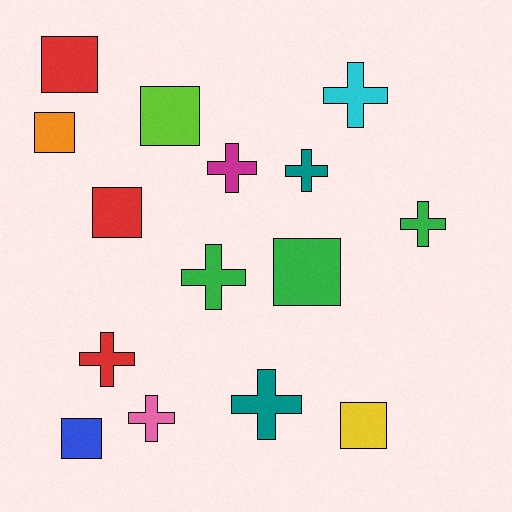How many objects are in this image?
There are 15 objects.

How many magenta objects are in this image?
There is 1 magenta object.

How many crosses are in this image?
There are 8 crosses.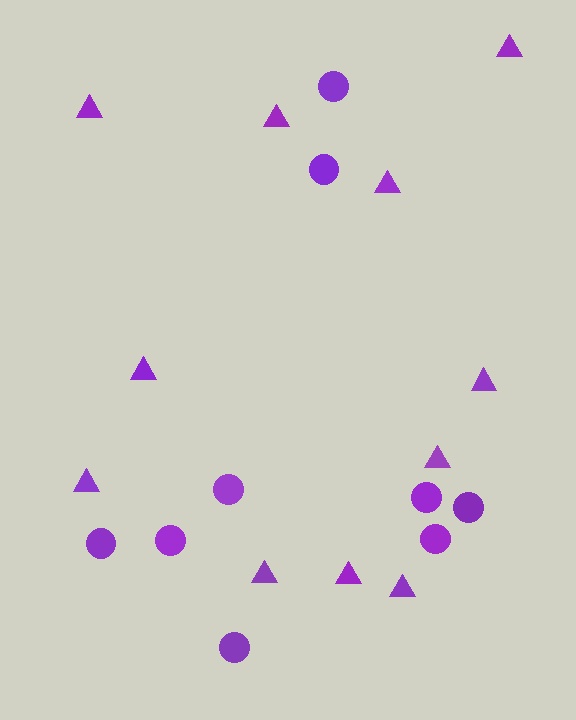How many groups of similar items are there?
There are 2 groups: one group of triangles (11) and one group of circles (9).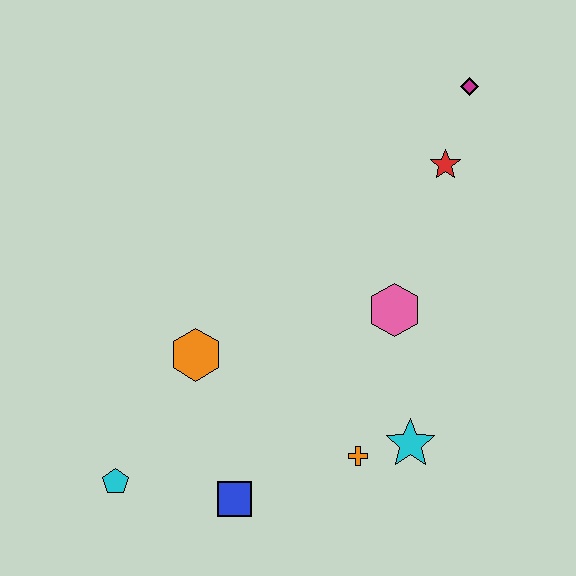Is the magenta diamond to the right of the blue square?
Yes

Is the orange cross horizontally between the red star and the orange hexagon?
Yes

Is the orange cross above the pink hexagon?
No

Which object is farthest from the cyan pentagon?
The magenta diamond is farthest from the cyan pentagon.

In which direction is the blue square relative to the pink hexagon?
The blue square is below the pink hexagon.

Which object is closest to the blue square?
The cyan pentagon is closest to the blue square.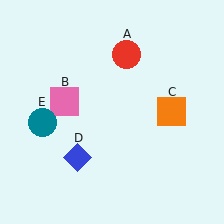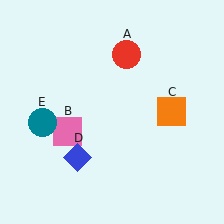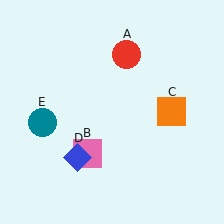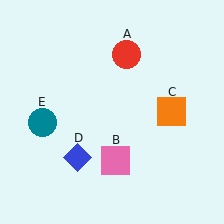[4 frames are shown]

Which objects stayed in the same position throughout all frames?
Red circle (object A) and orange square (object C) and blue diamond (object D) and teal circle (object E) remained stationary.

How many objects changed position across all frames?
1 object changed position: pink square (object B).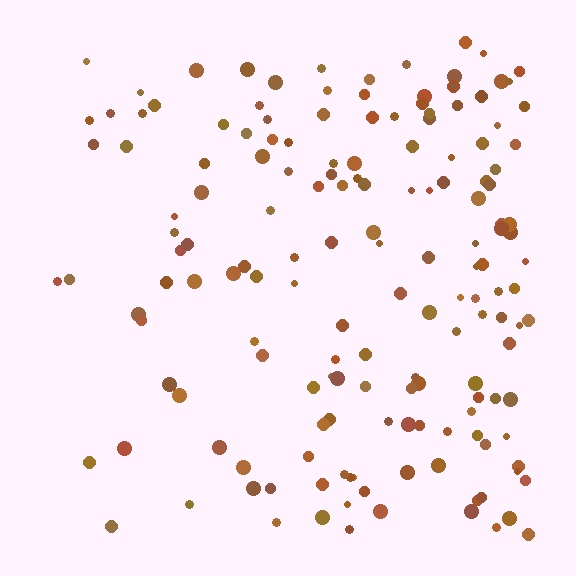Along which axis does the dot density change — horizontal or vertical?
Horizontal.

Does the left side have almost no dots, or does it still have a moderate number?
Still a moderate number, just noticeably fewer than the right.